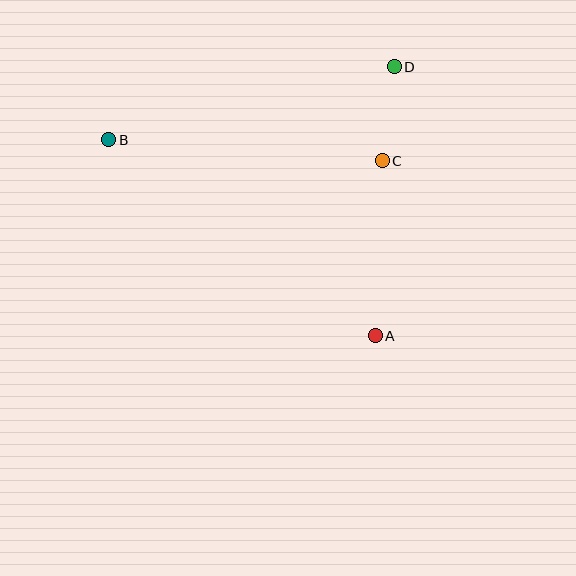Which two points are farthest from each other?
Points A and B are farthest from each other.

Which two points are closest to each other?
Points C and D are closest to each other.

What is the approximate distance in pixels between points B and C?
The distance between B and C is approximately 274 pixels.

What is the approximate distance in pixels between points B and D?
The distance between B and D is approximately 294 pixels.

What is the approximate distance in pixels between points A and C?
The distance between A and C is approximately 175 pixels.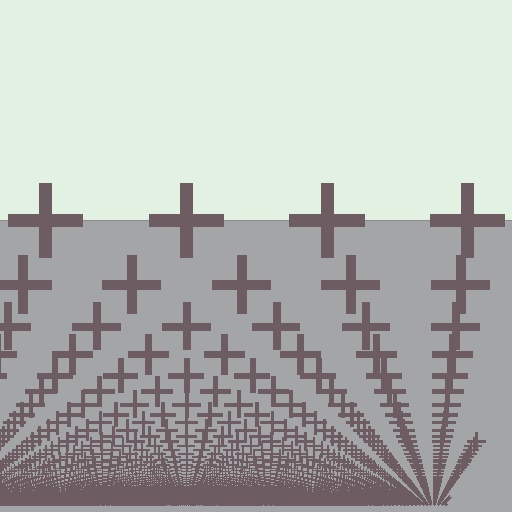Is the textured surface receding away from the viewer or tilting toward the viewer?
The surface appears to tilt toward the viewer. Texture elements get larger and sparser toward the top.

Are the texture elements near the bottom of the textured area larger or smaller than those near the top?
Smaller. The gradient is inverted — elements near the bottom are smaller and denser.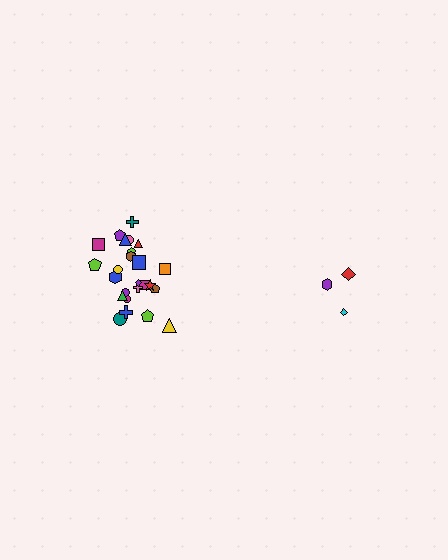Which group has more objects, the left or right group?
The left group.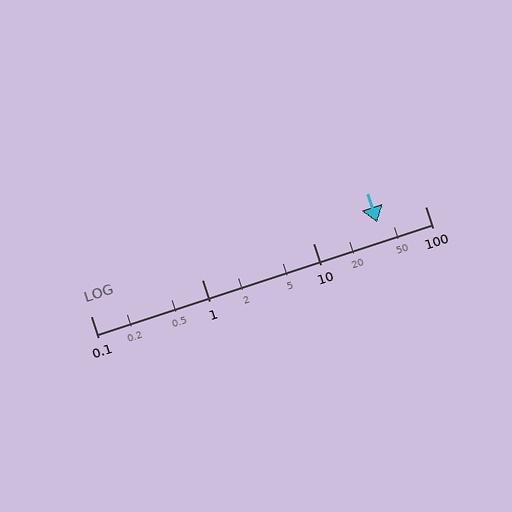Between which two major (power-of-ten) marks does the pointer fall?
The pointer is between 10 and 100.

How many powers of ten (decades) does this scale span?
The scale spans 3 decades, from 0.1 to 100.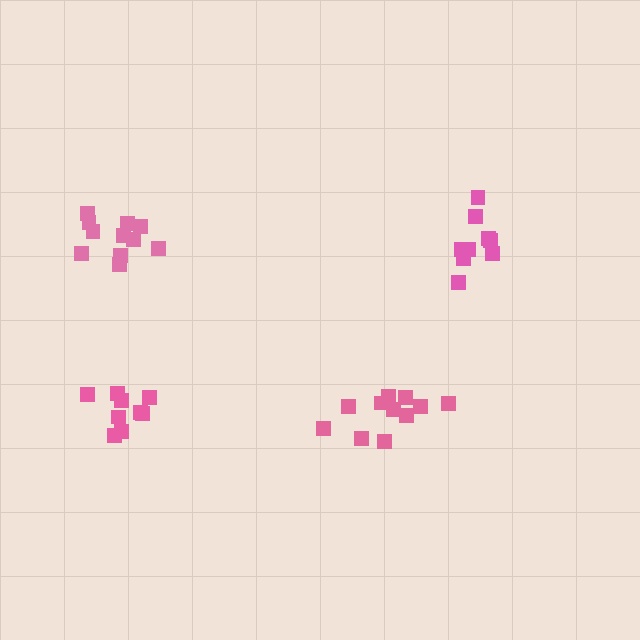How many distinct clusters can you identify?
There are 4 distinct clusters.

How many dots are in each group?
Group 1: 11 dots, Group 2: 11 dots, Group 3: 9 dots, Group 4: 9 dots (40 total).